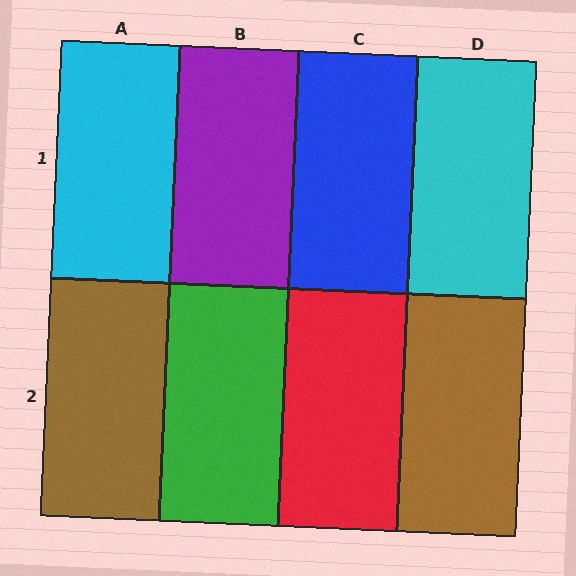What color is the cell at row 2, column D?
Brown.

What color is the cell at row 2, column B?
Green.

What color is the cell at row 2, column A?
Brown.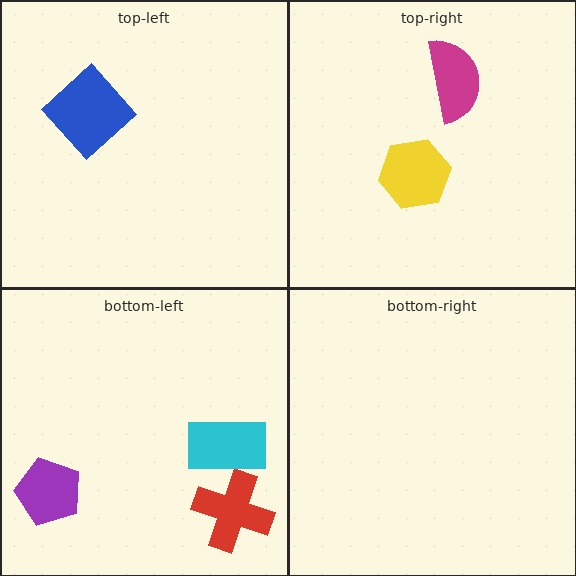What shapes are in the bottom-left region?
The red cross, the cyan rectangle, the purple pentagon.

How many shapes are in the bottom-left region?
3.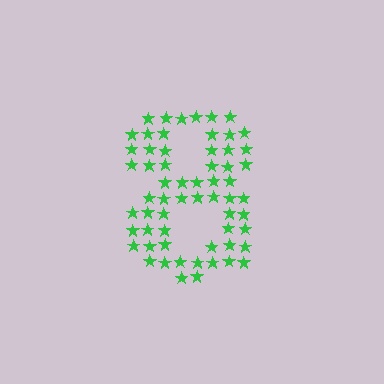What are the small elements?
The small elements are stars.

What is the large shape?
The large shape is the digit 8.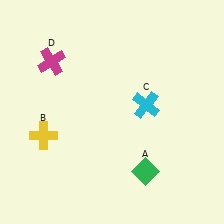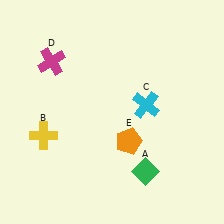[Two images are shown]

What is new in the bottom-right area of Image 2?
An orange pentagon (E) was added in the bottom-right area of Image 2.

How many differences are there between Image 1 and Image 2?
There is 1 difference between the two images.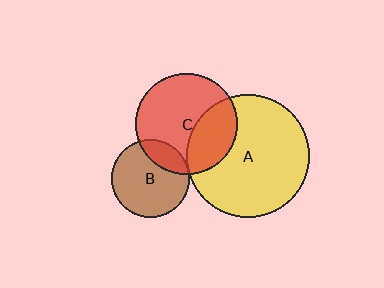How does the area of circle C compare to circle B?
Approximately 1.6 times.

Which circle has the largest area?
Circle A (yellow).